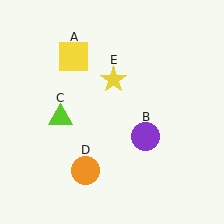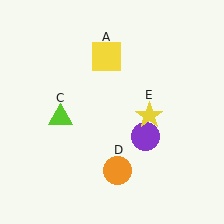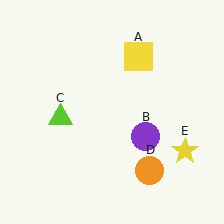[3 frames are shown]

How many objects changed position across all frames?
3 objects changed position: yellow square (object A), orange circle (object D), yellow star (object E).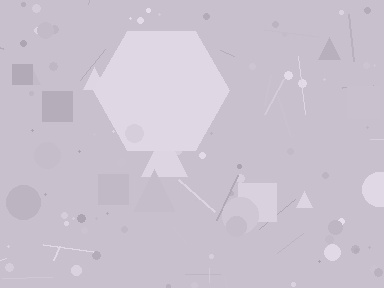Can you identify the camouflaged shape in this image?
The camouflaged shape is a hexagon.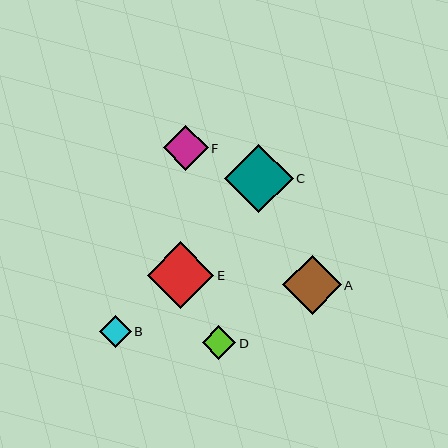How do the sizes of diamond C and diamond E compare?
Diamond C and diamond E are approximately the same size.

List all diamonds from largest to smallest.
From largest to smallest: C, E, A, F, D, B.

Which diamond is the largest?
Diamond C is the largest with a size of approximately 69 pixels.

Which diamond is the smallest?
Diamond B is the smallest with a size of approximately 32 pixels.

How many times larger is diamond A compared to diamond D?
Diamond A is approximately 1.7 times the size of diamond D.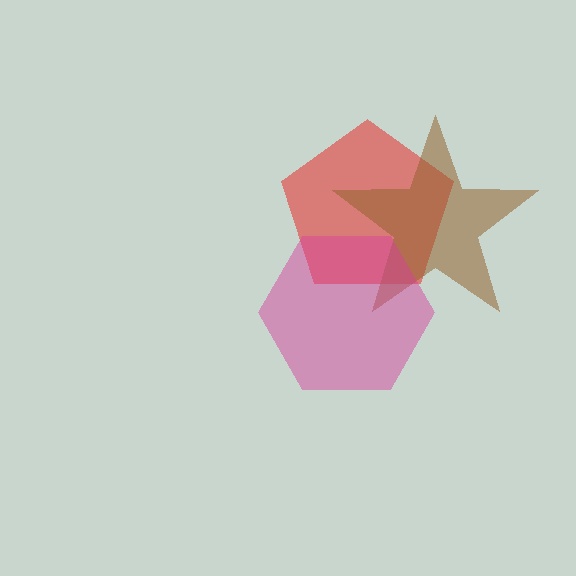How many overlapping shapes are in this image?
There are 3 overlapping shapes in the image.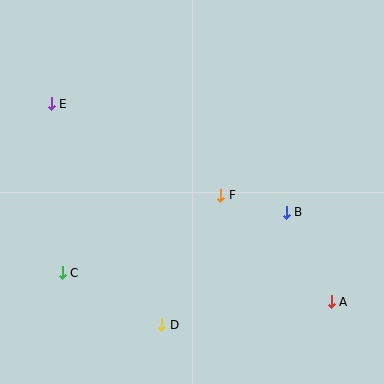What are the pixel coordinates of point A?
Point A is at (331, 302).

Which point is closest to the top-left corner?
Point E is closest to the top-left corner.